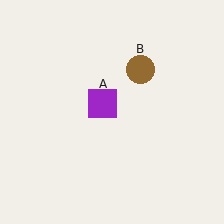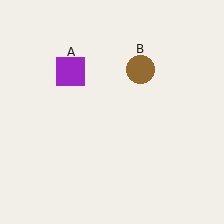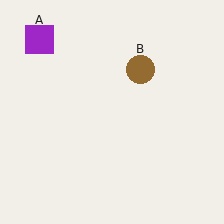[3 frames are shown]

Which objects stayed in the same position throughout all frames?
Brown circle (object B) remained stationary.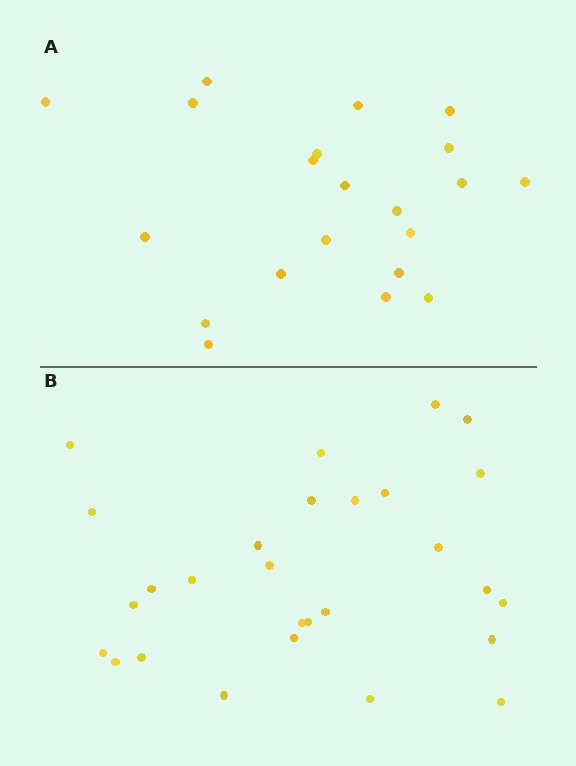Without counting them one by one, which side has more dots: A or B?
Region B (the bottom region) has more dots.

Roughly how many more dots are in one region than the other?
Region B has roughly 8 or so more dots than region A.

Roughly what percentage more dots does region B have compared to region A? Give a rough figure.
About 35% more.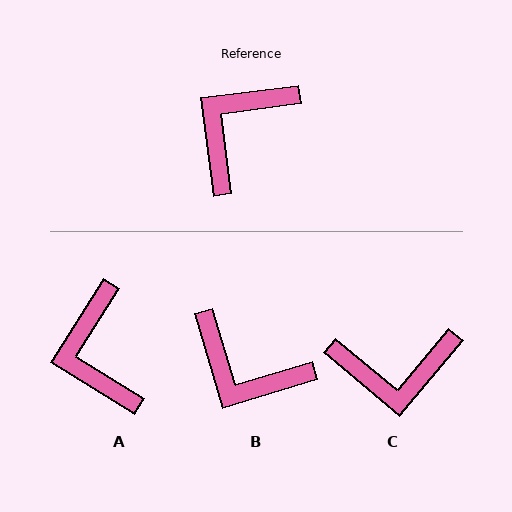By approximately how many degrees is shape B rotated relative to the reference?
Approximately 99 degrees counter-clockwise.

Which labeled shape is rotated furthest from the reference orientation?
C, about 133 degrees away.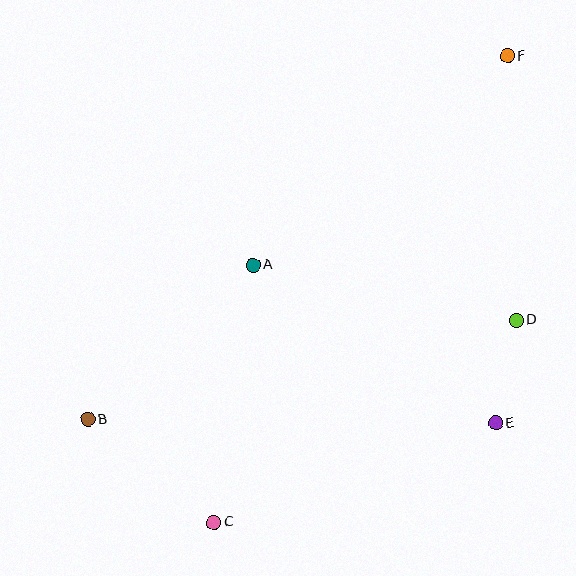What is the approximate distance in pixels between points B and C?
The distance between B and C is approximately 163 pixels.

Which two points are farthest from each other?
Points B and F are farthest from each other.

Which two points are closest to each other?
Points D and E are closest to each other.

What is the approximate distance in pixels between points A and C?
The distance between A and C is approximately 260 pixels.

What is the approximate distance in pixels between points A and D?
The distance between A and D is approximately 269 pixels.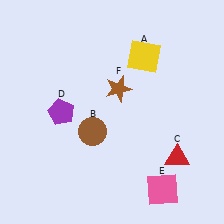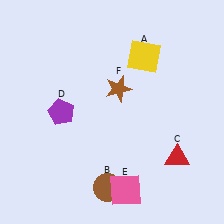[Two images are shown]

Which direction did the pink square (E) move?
The pink square (E) moved left.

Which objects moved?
The objects that moved are: the brown circle (B), the pink square (E).